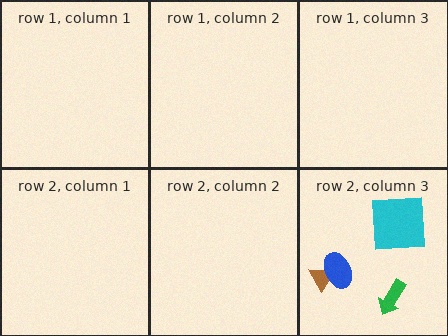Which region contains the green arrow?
The row 2, column 3 region.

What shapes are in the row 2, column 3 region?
The cyan square, the brown triangle, the blue ellipse, the green arrow.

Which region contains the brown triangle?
The row 2, column 3 region.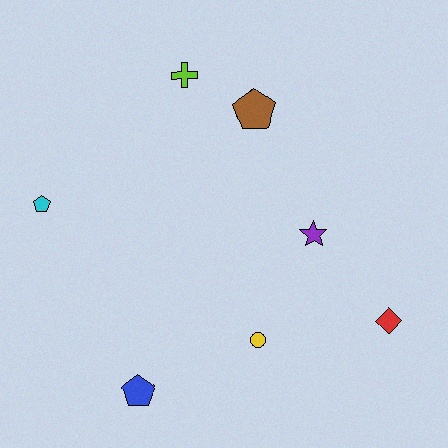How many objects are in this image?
There are 7 objects.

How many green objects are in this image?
There are no green objects.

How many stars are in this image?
There is 1 star.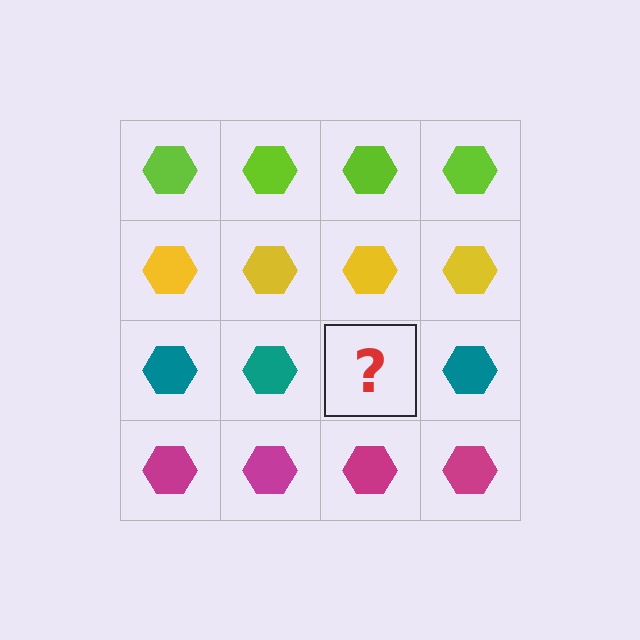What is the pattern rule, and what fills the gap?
The rule is that each row has a consistent color. The gap should be filled with a teal hexagon.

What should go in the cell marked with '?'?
The missing cell should contain a teal hexagon.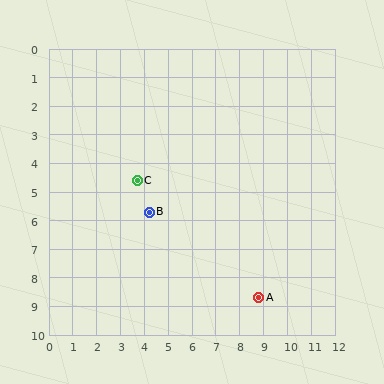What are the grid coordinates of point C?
Point C is at approximately (3.7, 4.6).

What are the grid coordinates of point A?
Point A is at approximately (8.8, 8.7).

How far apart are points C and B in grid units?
Points C and B are about 1.2 grid units apart.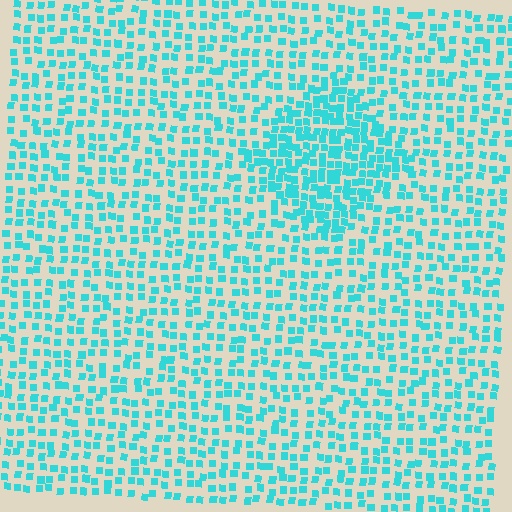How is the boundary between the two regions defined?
The boundary is defined by a change in element density (approximately 2.0x ratio). All elements are the same color, size, and shape.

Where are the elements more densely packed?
The elements are more densely packed inside the diamond boundary.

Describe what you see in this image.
The image contains small cyan elements arranged at two different densities. A diamond-shaped region is visible where the elements are more densely packed than the surrounding area.